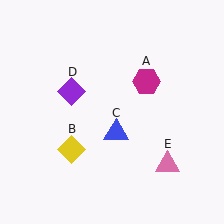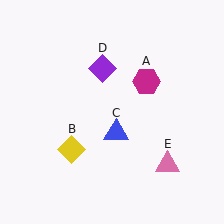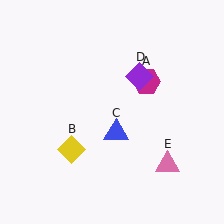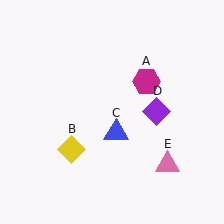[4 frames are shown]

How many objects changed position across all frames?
1 object changed position: purple diamond (object D).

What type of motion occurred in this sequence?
The purple diamond (object D) rotated clockwise around the center of the scene.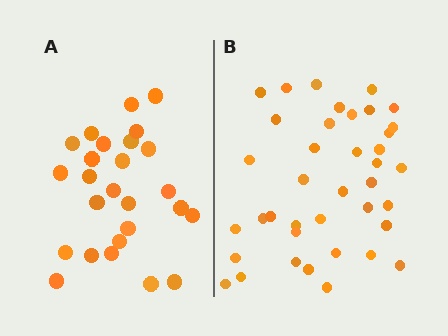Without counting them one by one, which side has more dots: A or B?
Region B (the right region) has more dots.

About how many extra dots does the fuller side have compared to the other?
Region B has approximately 15 more dots than region A.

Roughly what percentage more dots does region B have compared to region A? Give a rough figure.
About 50% more.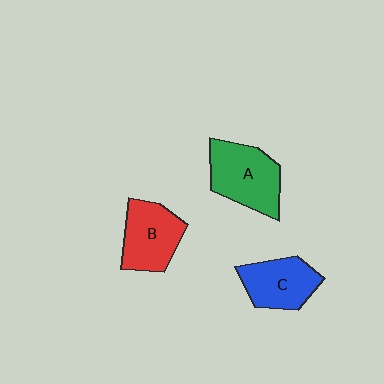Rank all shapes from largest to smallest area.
From largest to smallest: A (green), B (red), C (blue).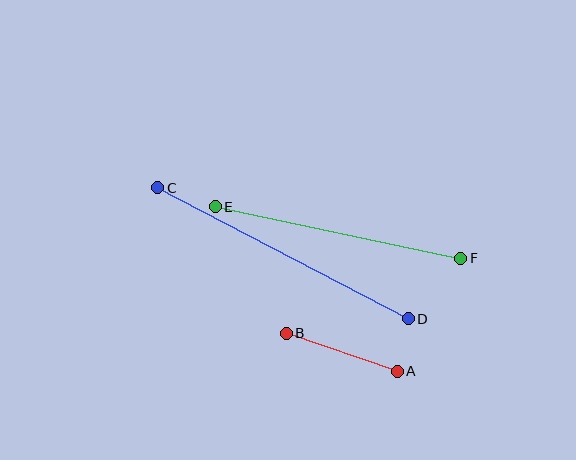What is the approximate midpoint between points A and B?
The midpoint is at approximately (341, 353) pixels.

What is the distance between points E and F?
The distance is approximately 251 pixels.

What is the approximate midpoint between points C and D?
The midpoint is at approximately (283, 253) pixels.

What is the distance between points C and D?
The distance is approximately 283 pixels.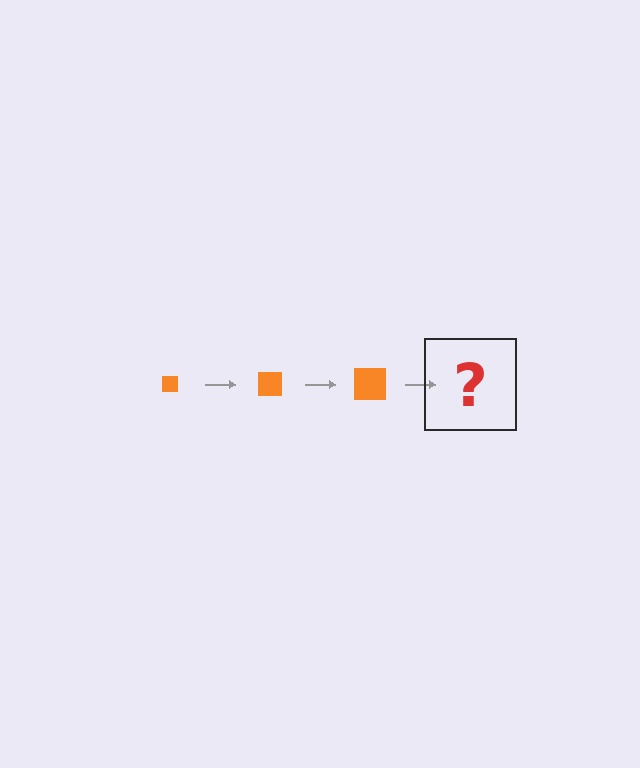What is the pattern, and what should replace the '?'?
The pattern is that the square gets progressively larger each step. The '?' should be an orange square, larger than the previous one.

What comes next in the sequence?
The next element should be an orange square, larger than the previous one.